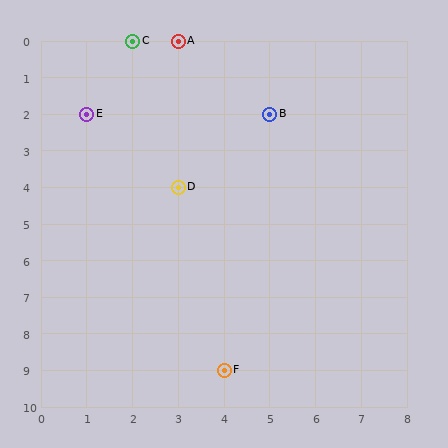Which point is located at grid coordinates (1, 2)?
Point E is at (1, 2).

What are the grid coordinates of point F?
Point F is at grid coordinates (4, 9).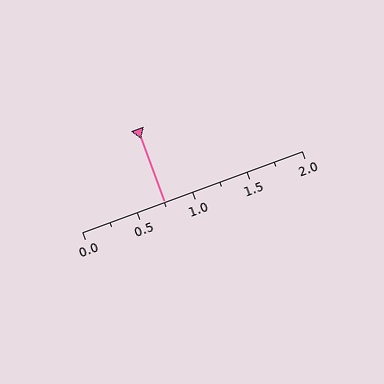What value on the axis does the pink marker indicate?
The marker indicates approximately 0.75.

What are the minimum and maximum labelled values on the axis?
The axis runs from 0.0 to 2.0.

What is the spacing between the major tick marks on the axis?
The major ticks are spaced 0.5 apart.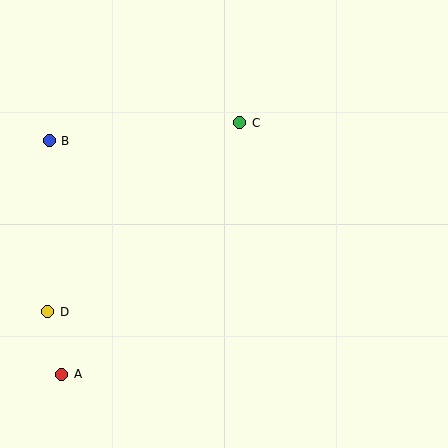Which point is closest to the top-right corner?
Point C is closest to the top-right corner.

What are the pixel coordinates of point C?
Point C is at (240, 123).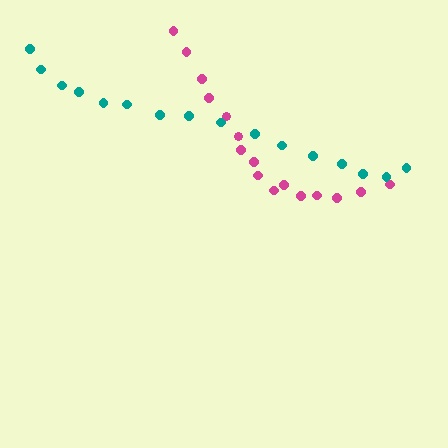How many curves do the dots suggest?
There are 2 distinct paths.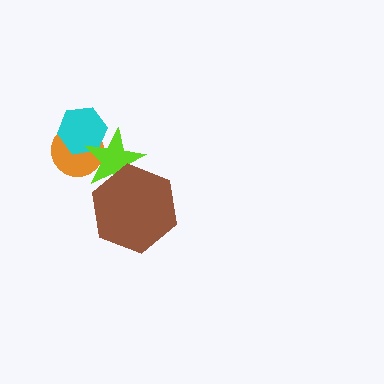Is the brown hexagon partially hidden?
No, no other shape covers it.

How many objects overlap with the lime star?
3 objects overlap with the lime star.